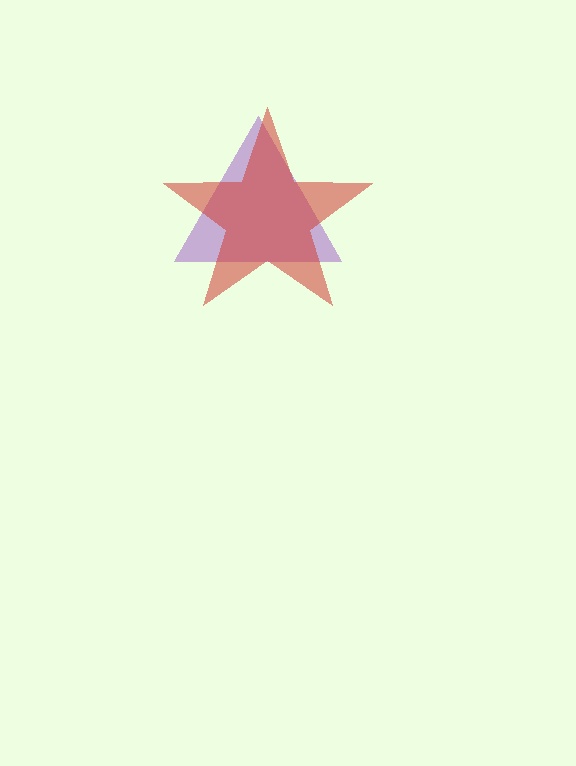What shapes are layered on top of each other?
The layered shapes are: a purple triangle, a red star.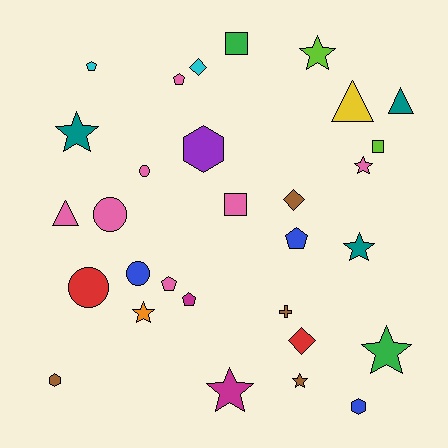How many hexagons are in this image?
There are 3 hexagons.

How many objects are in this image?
There are 30 objects.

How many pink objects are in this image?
There are 7 pink objects.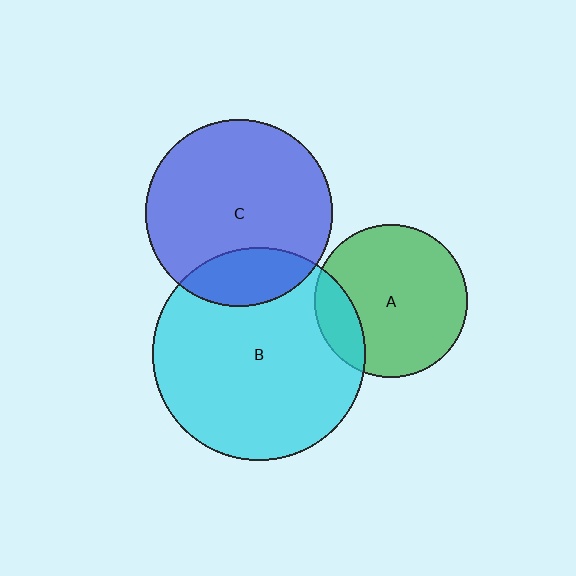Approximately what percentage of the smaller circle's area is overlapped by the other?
Approximately 20%.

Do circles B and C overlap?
Yes.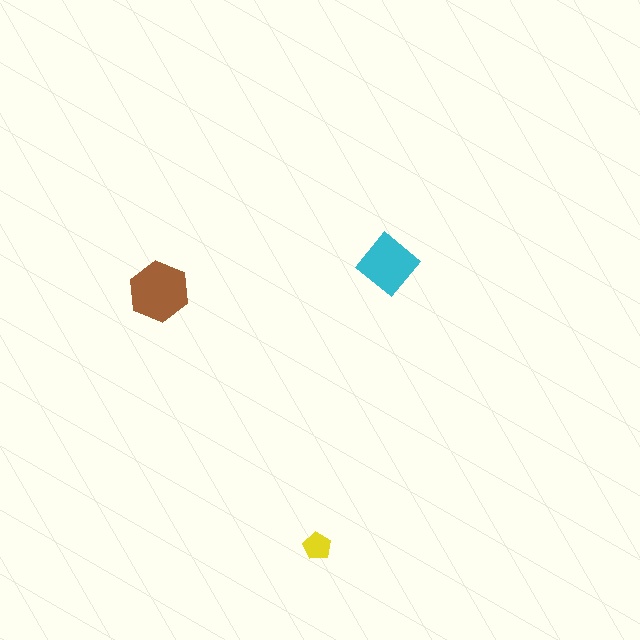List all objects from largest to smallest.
The brown hexagon, the cyan diamond, the yellow pentagon.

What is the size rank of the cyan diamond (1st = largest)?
2nd.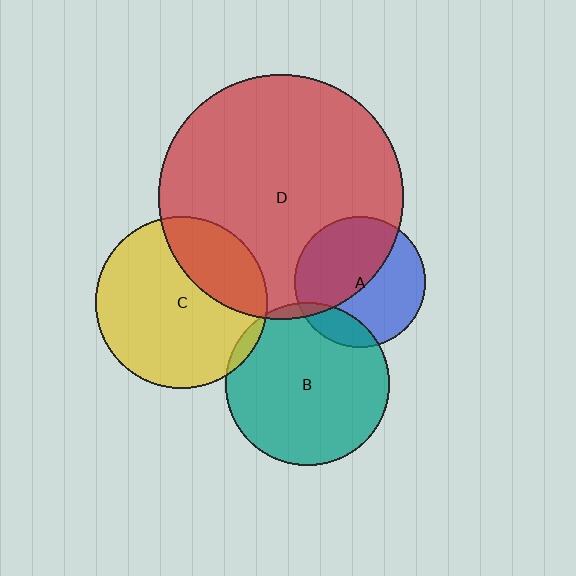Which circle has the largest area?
Circle D (red).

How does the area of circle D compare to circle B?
Approximately 2.3 times.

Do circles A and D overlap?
Yes.